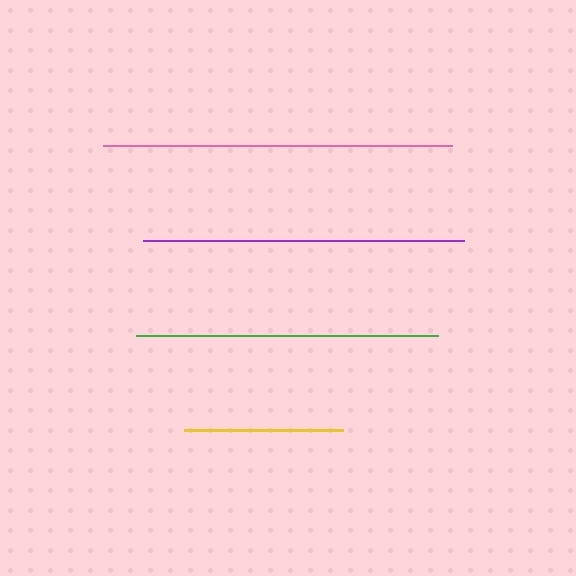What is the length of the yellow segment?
The yellow segment is approximately 159 pixels long.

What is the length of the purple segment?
The purple segment is approximately 320 pixels long.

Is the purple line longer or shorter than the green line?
The purple line is longer than the green line.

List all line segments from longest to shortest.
From longest to shortest: pink, purple, green, yellow.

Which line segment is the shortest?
The yellow line is the shortest at approximately 159 pixels.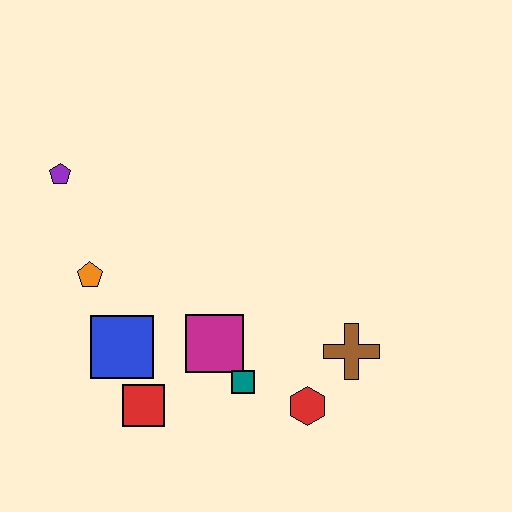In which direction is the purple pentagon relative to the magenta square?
The purple pentagon is above the magenta square.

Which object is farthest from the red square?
The purple pentagon is farthest from the red square.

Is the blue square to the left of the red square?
Yes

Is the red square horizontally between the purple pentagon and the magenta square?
Yes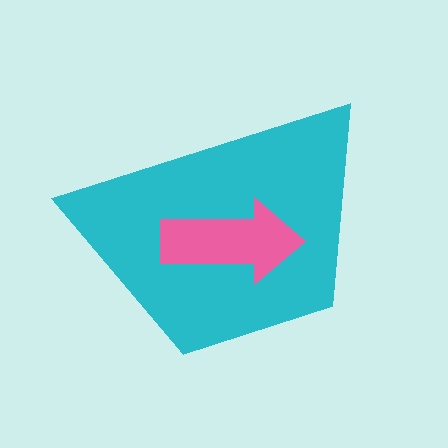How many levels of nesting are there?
2.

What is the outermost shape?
The cyan trapezoid.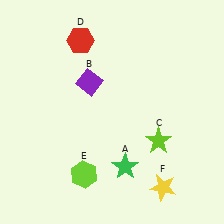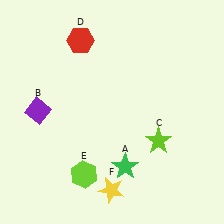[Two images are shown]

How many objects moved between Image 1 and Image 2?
2 objects moved between the two images.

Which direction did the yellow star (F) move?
The yellow star (F) moved left.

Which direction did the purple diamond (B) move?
The purple diamond (B) moved left.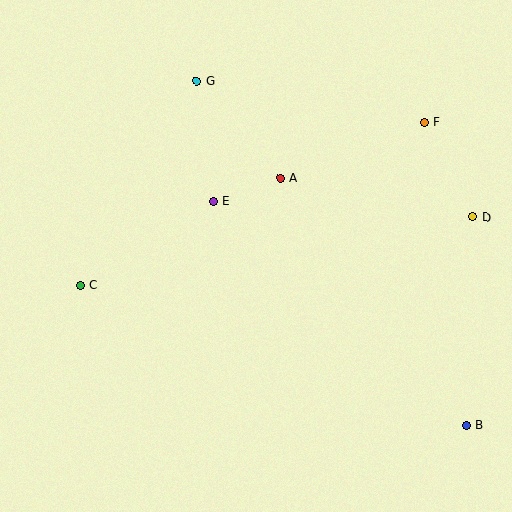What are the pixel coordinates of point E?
Point E is at (213, 201).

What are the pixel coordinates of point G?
Point G is at (197, 81).